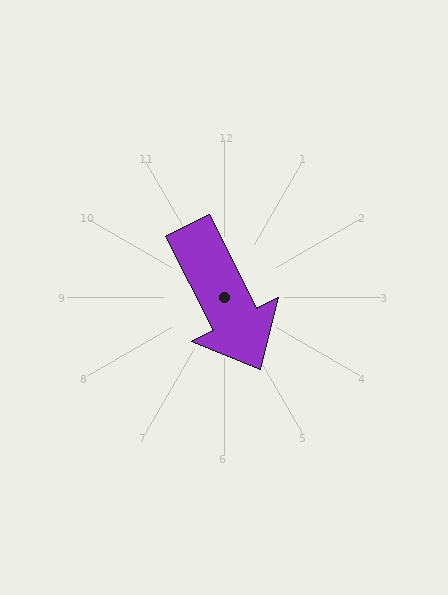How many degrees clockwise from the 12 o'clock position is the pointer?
Approximately 153 degrees.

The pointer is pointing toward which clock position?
Roughly 5 o'clock.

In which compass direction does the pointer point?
Southeast.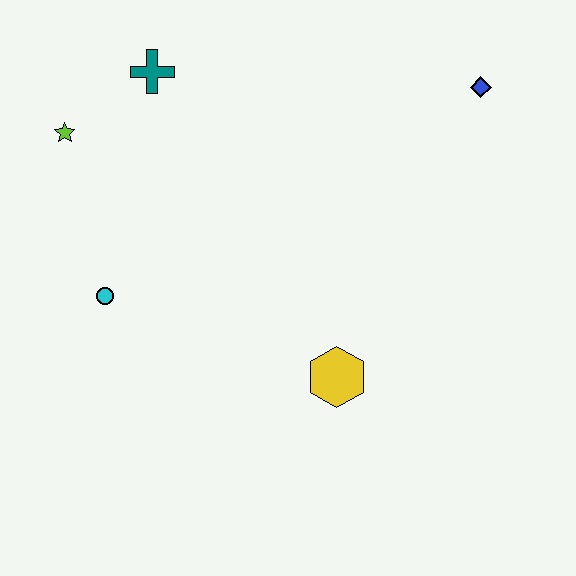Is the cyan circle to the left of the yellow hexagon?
Yes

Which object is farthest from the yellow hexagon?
The lime star is farthest from the yellow hexagon.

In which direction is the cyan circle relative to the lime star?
The cyan circle is below the lime star.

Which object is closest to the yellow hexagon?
The cyan circle is closest to the yellow hexagon.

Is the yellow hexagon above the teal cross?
No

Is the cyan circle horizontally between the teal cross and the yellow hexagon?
No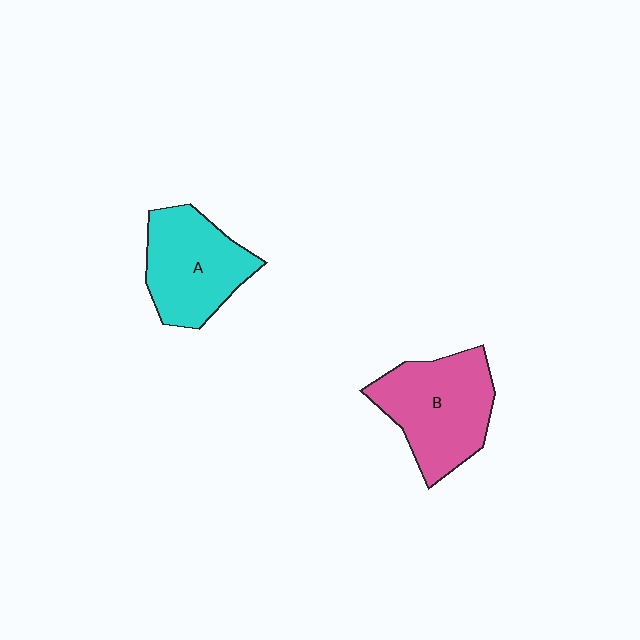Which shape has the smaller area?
Shape A (cyan).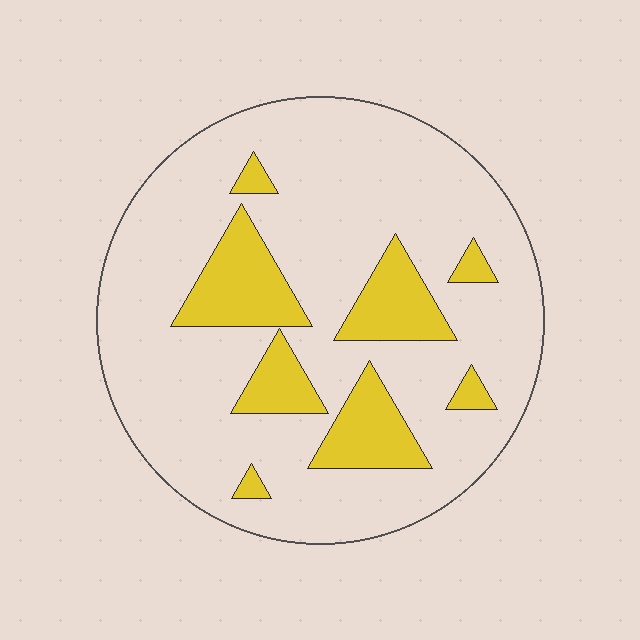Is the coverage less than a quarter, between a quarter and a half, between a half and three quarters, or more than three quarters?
Less than a quarter.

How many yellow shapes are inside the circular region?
8.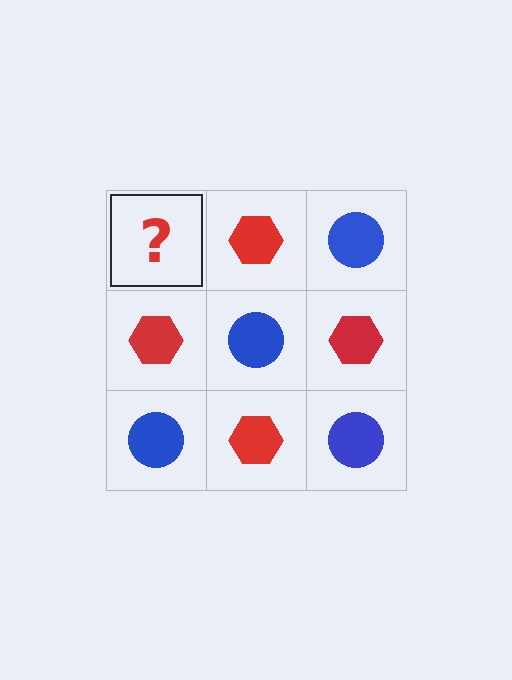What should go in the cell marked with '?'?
The missing cell should contain a blue circle.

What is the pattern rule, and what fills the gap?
The rule is that it alternates blue circle and red hexagon in a checkerboard pattern. The gap should be filled with a blue circle.